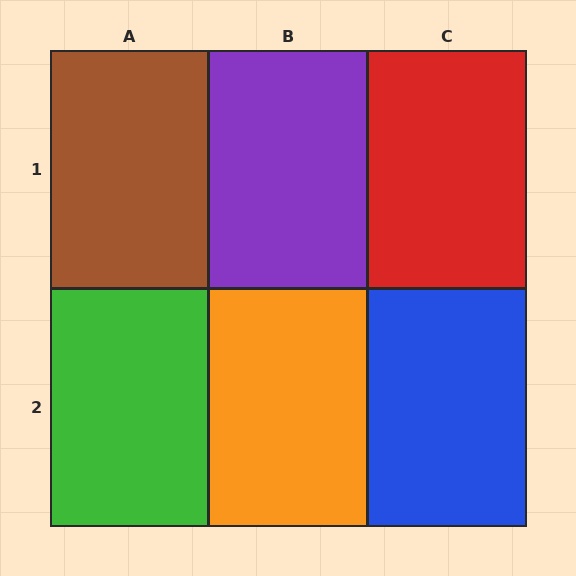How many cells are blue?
1 cell is blue.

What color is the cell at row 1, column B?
Purple.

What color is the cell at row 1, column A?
Brown.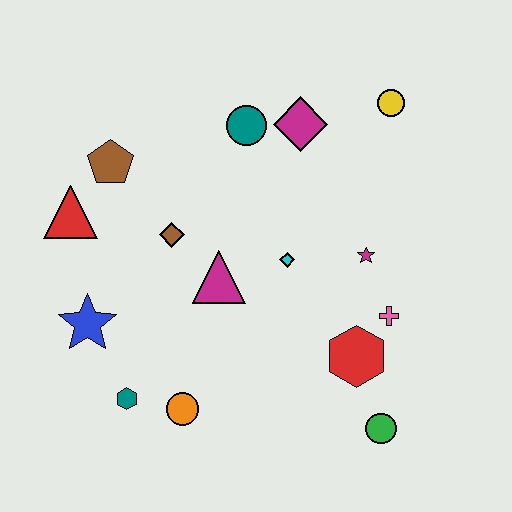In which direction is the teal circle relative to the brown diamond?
The teal circle is above the brown diamond.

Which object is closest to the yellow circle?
The magenta diamond is closest to the yellow circle.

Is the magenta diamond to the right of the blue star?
Yes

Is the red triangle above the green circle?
Yes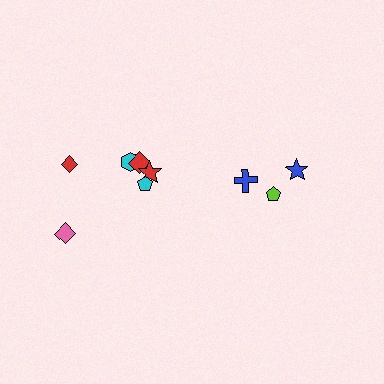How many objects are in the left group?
There are 6 objects.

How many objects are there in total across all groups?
There are 9 objects.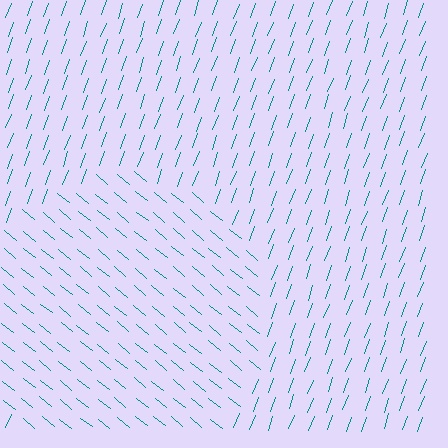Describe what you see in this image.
The image is filled with small teal line segments. A circle region in the image has lines oriented differently from the surrounding lines, creating a visible texture boundary.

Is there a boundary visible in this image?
Yes, there is a texture boundary formed by a change in line orientation.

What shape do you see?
I see a circle.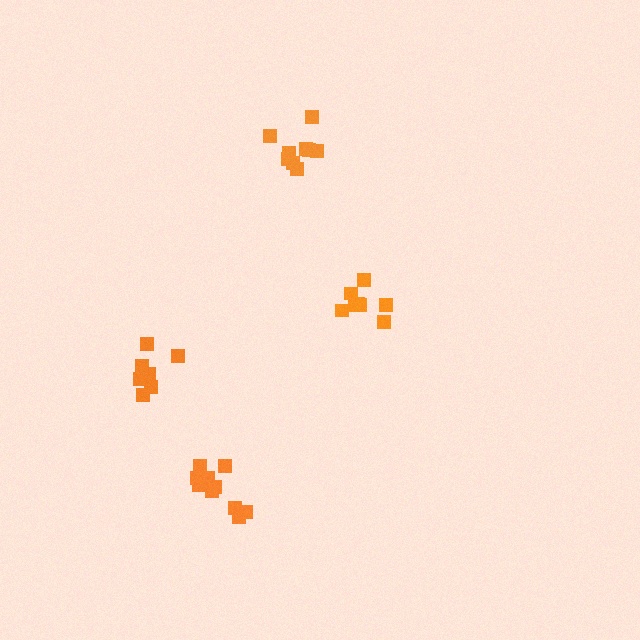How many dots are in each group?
Group 1: 8 dots, Group 2: 9 dots, Group 3: 10 dots, Group 4: 9 dots (36 total).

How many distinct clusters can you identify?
There are 4 distinct clusters.